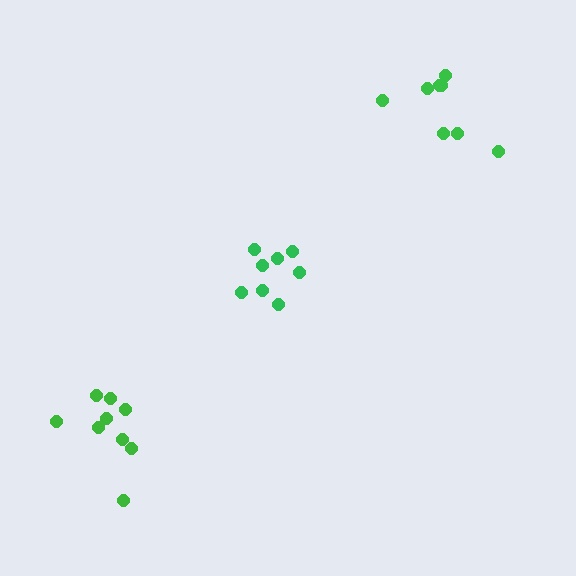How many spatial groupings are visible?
There are 3 spatial groupings.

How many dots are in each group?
Group 1: 8 dots, Group 2: 9 dots, Group 3: 8 dots (25 total).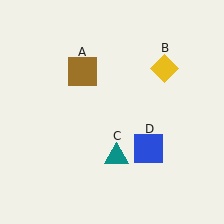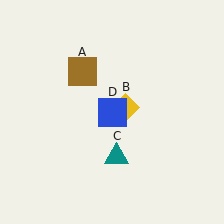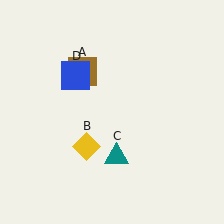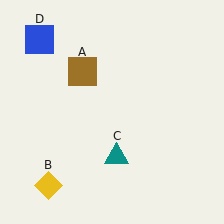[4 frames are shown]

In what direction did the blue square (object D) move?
The blue square (object D) moved up and to the left.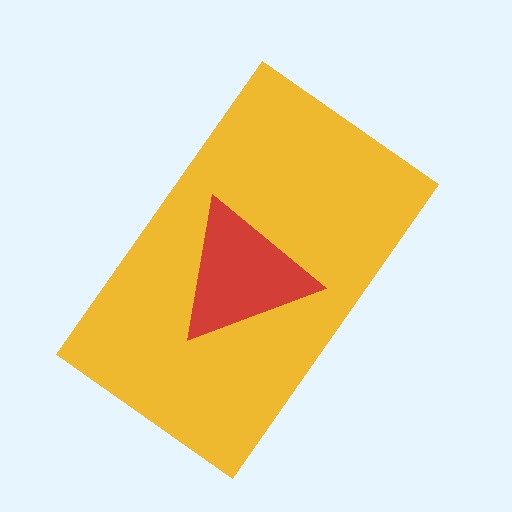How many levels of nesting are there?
2.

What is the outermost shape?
The yellow rectangle.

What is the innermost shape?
The red triangle.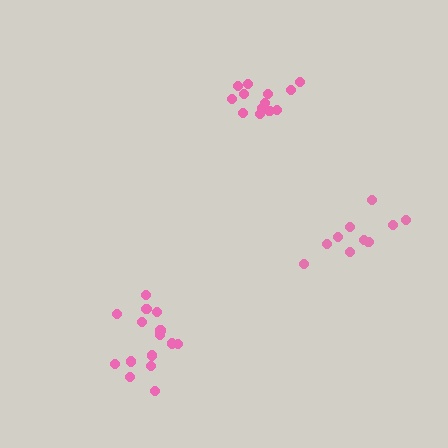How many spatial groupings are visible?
There are 3 spatial groupings.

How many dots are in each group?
Group 1: 15 dots, Group 2: 10 dots, Group 3: 13 dots (38 total).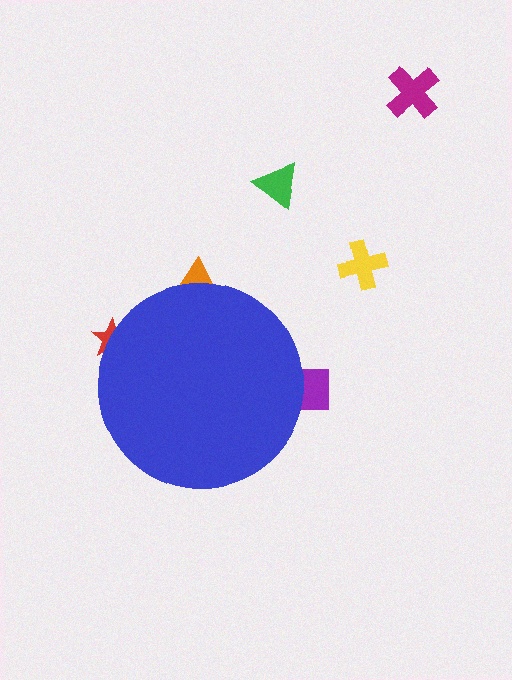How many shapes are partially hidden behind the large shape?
3 shapes are partially hidden.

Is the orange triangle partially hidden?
Yes, the orange triangle is partially hidden behind the blue circle.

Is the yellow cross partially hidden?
No, the yellow cross is fully visible.